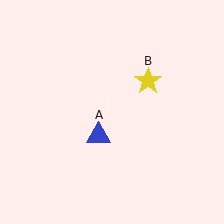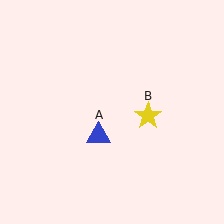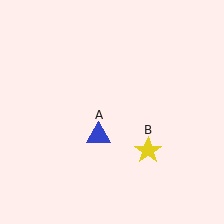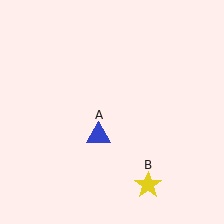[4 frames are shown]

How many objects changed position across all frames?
1 object changed position: yellow star (object B).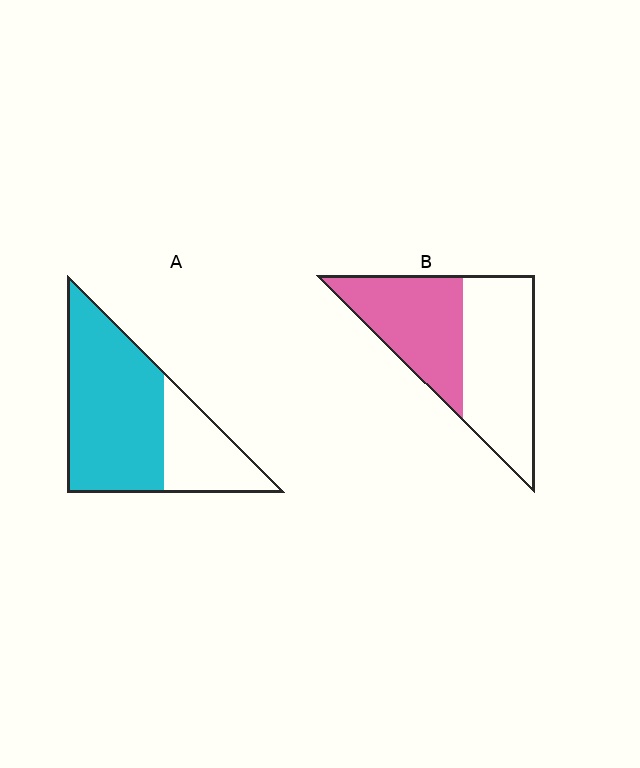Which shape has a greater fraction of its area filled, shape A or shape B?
Shape A.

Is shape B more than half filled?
No.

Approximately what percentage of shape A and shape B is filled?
A is approximately 70% and B is approximately 45%.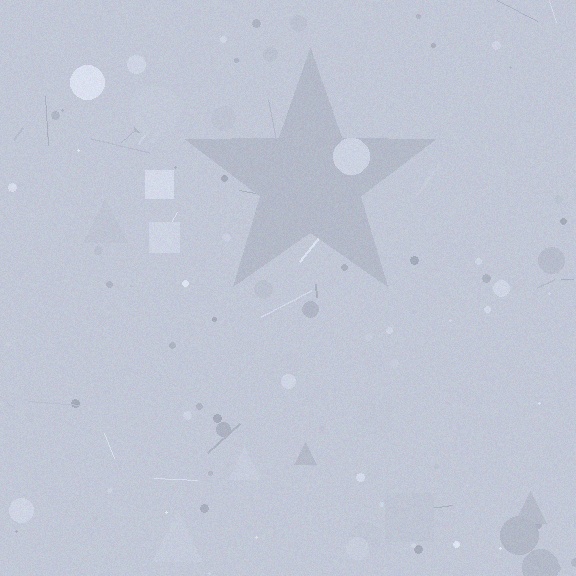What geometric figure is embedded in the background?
A star is embedded in the background.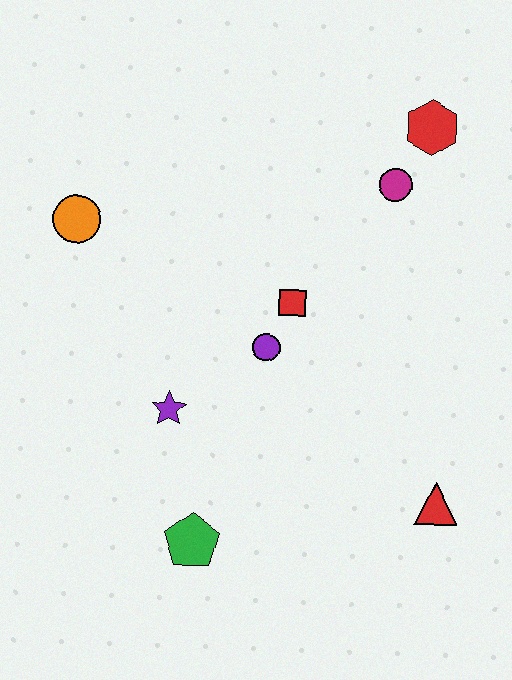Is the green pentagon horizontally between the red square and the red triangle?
No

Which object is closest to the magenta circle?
The red hexagon is closest to the magenta circle.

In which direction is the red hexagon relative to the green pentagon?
The red hexagon is above the green pentagon.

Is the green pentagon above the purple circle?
No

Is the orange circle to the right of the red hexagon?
No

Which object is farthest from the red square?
The green pentagon is farthest from the red square.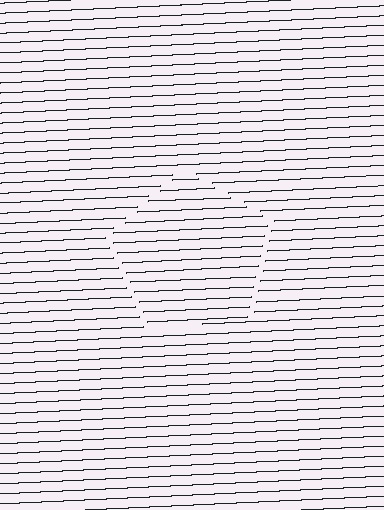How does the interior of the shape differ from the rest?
The interior of the shape contains the same grating, shifted by half a period — the contour is defined by the phase discontinuity where line-ends from the inner and outer gratings abut.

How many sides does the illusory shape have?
5 sides — the line-ends trace a pentagon.